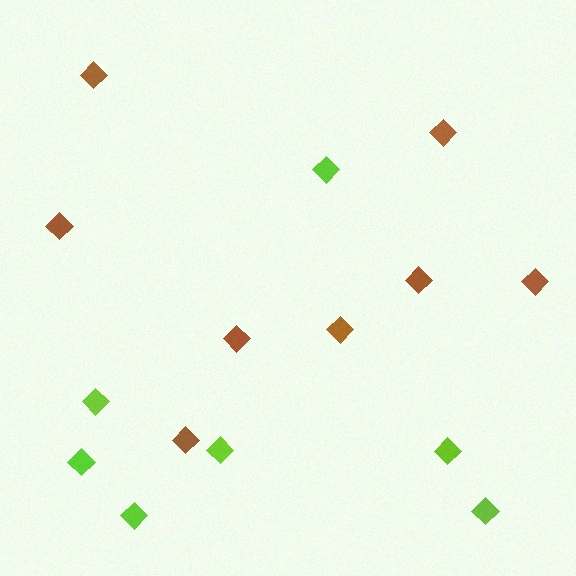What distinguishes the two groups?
There are 2 groups: one group of brown diamonds (8) and one group of lime diamonds (7).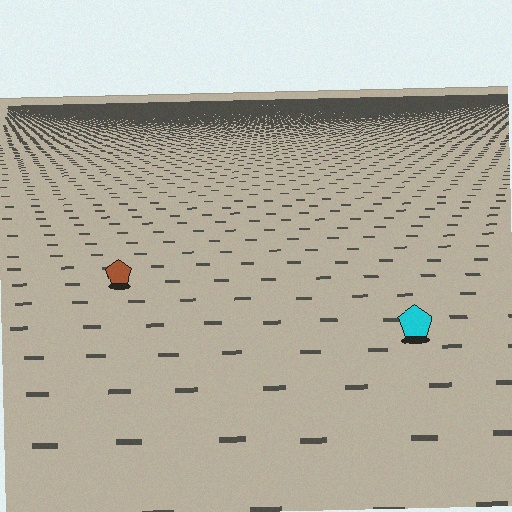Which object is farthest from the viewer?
The brown pentagon is farthest from the viewer. It appears smaller and the ground texture around it is denser.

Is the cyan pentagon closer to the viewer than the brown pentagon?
Yes. The cyan pentagon is closer — you can tell from the texture gradient: the ground texture is coarser near it.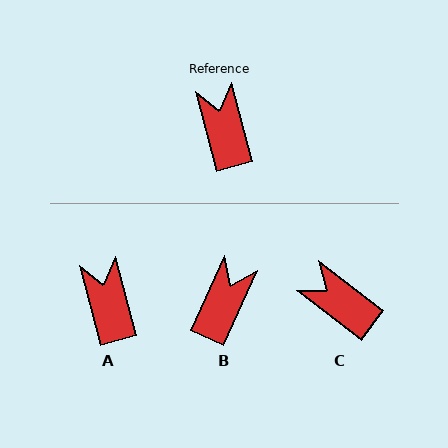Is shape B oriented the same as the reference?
No, it is off by about 39 degrees.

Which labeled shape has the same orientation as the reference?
A.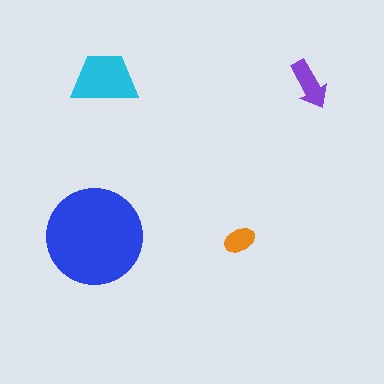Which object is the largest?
The blue circle.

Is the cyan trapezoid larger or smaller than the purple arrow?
Larger.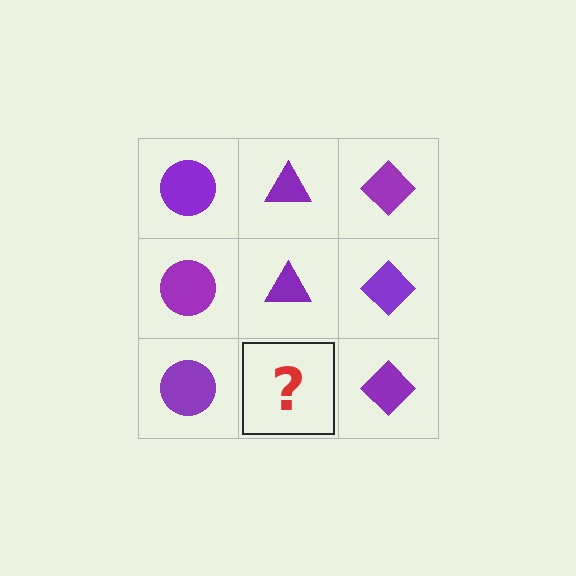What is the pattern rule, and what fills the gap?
The rule is that each column has a consistent shape. The gap should be filled with a purple triangle.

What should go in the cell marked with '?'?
The missing cell should contain a purple triangle.